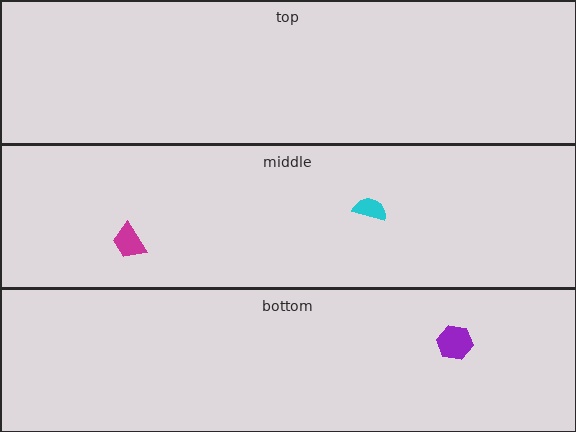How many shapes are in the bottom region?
1.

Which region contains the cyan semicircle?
The middle region.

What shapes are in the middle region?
The cyan semicircle, the magenta trapezoid.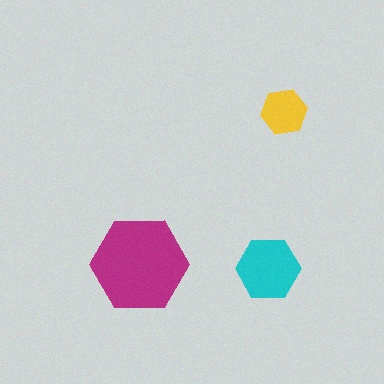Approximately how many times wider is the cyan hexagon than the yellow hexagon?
About 1.5 times wider.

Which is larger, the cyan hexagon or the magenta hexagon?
The magenta one.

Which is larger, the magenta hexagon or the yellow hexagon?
The magenta one.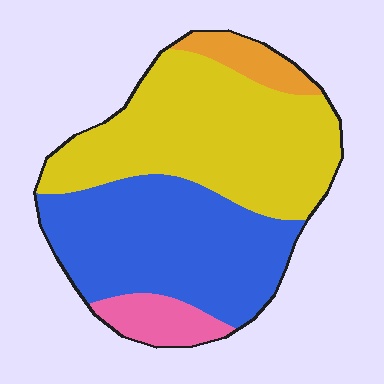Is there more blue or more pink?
Blue.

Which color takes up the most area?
Yellow, at roughly 45%.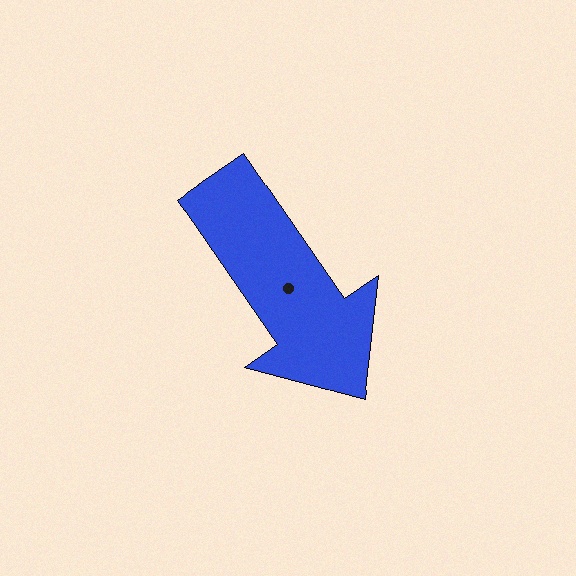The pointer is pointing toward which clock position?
Roughly 5 o'clock.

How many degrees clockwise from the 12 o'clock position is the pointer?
Approximately 145 degrees.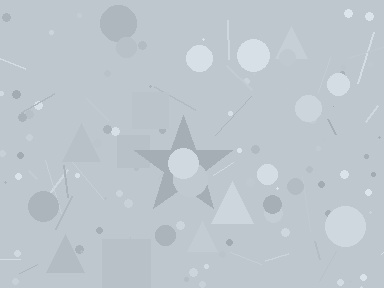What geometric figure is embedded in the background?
A star is embedded in the background.